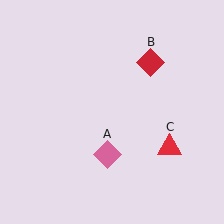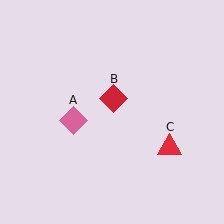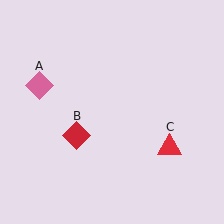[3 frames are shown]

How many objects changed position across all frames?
2 objects changed position: pink diamond (object A), red diamond (object B).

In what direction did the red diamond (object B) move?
The red diamond (object B) moved down and to the left.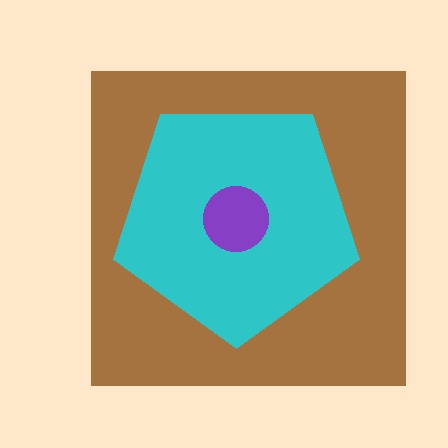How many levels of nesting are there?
3.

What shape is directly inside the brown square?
The cyan pentagon.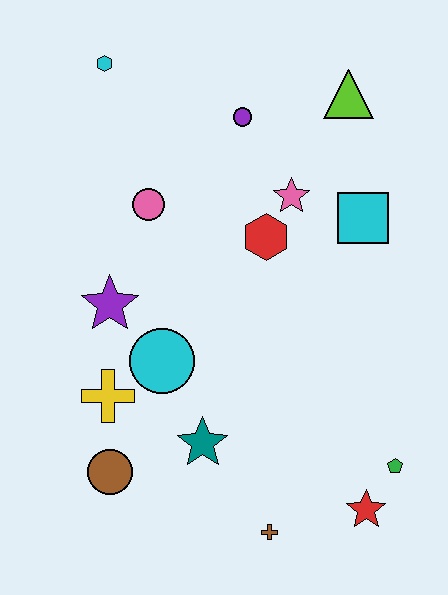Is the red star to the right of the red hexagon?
Yes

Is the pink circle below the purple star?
No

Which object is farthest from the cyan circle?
The lime triangle is farthest from the cyan circle.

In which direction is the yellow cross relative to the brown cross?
The yellow cross is to the left of the brown cross.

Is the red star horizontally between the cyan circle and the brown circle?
No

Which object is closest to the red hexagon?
The pink star is closest to the red hexagon.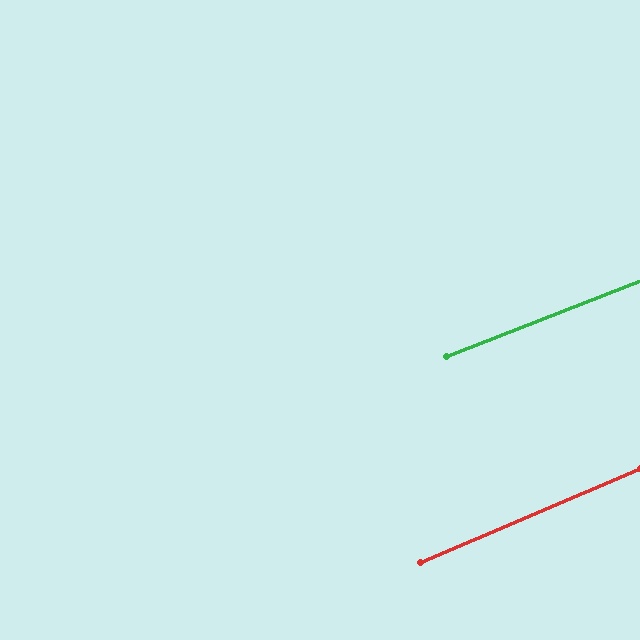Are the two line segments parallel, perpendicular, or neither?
Parallel — their directions differ by only 2.0°.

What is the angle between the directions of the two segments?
Approximately 2 degrees.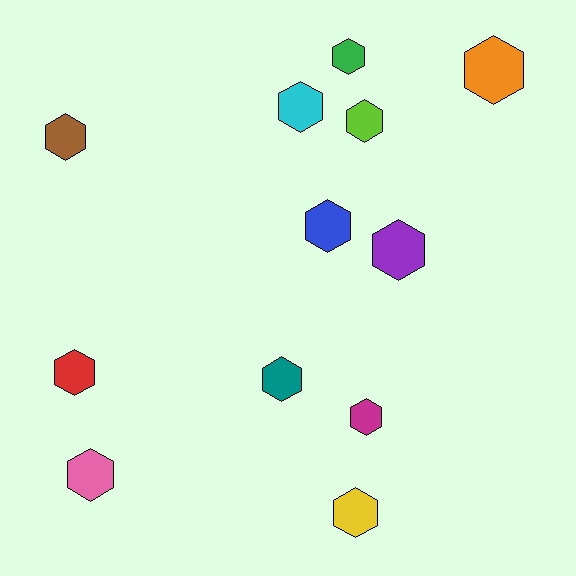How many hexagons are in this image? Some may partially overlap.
There are 12 hexagons.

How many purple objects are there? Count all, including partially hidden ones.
There is 1 purple object.